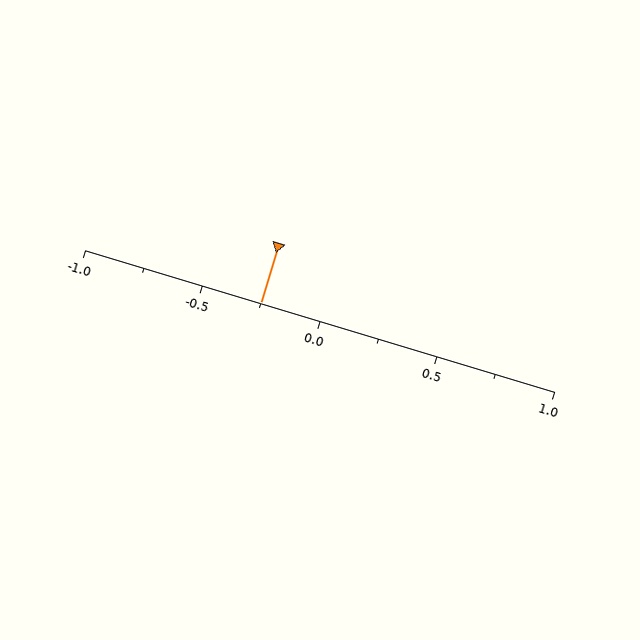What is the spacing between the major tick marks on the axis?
The major ticks are spaced 0.5 apart.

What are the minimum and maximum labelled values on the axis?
The axis runs from -1.0 to 1.0.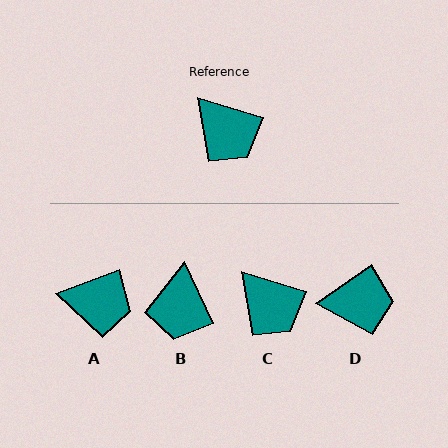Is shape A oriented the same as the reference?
No, it is off by about 36 degrees.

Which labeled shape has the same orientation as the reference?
C.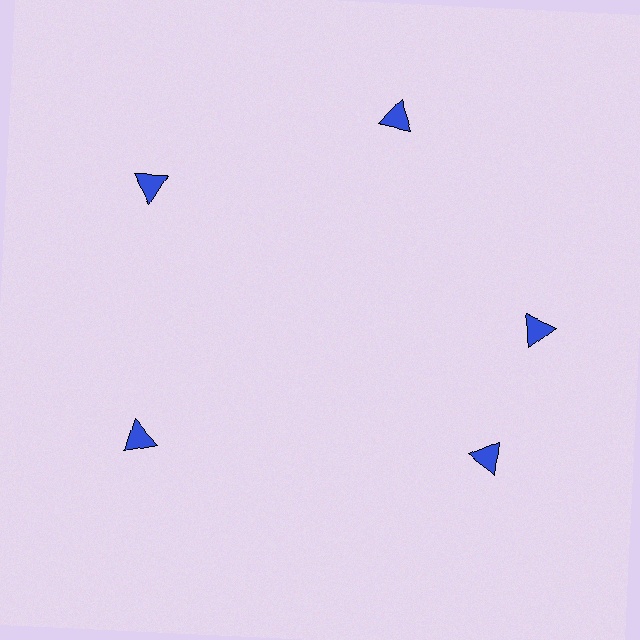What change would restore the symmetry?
The symmetry would be restored by rotating it back into even spacing with its neighbors so that all 5 triangles sit at equal angles and equal distance from the center.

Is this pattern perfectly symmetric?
No. The 5 blue triangles are arranged in a ring, but one element near the 5 o'clock position is rotated out of alignment along the ring, breaking the 5-fold rotational symmetry.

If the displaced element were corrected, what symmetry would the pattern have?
It would have 5-fold rotational symmetry — the pattern would map onto itself every 72 degrees.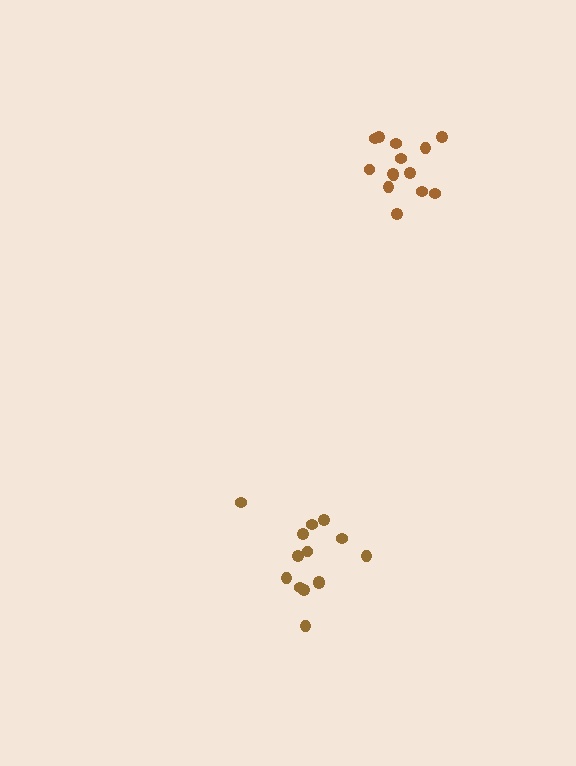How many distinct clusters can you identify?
There are 2 distinct clusters.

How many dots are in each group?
Group 1: 14 dots, Group 2: 14 dots (28 total).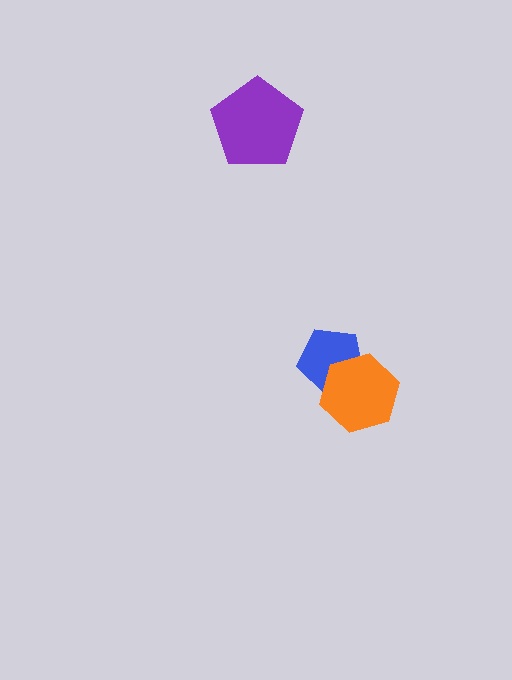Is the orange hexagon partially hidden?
No, no other shape covers it.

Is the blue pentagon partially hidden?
Yes, it is partially covered by another shape.